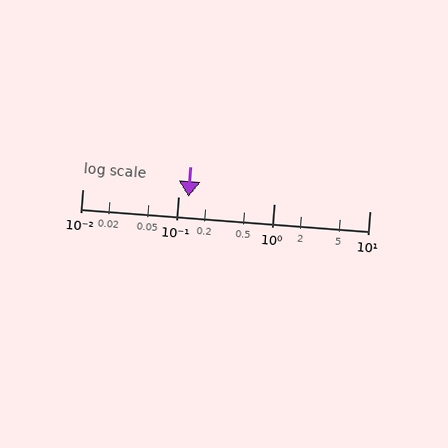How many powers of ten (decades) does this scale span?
The scale spans 3 decades, from 0.01 to 10.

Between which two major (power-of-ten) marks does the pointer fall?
The pointer is between 0.1 and 1.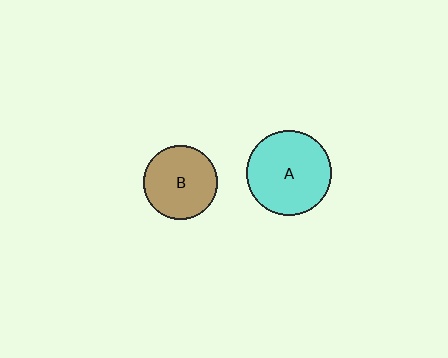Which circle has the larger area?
Circle A (cyan).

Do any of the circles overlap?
No, none of the circles overlap.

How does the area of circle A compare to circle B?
Approximately 1.3 times.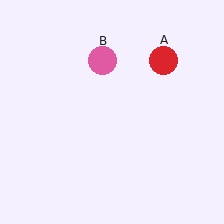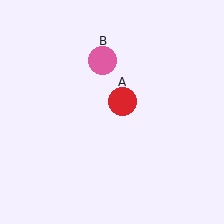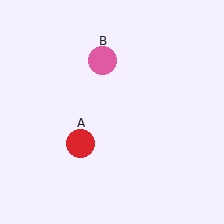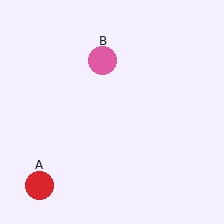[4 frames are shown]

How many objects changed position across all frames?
1 object changed position: red circle (object A).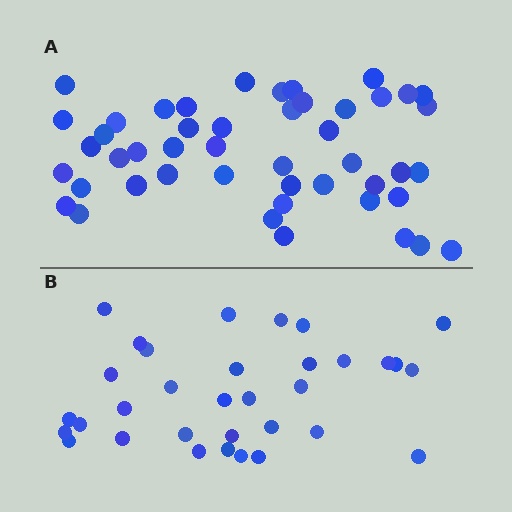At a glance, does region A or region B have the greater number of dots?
Region A (the top region) has more dots.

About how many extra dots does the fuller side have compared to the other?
Region A has approximately 15 more dots than region B.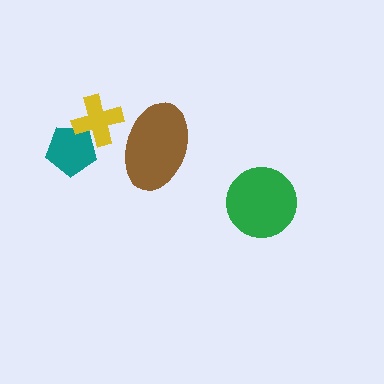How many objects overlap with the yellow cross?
1 object overlaps with the yellow cross.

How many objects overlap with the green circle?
0 objects overlap with the green circle.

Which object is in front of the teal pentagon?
The yellow cross is in front of the teal pentagon.